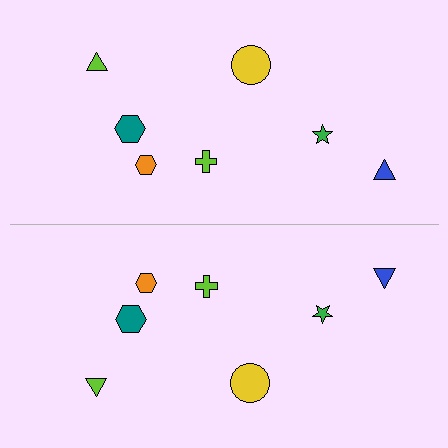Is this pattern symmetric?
Yes, this pattern has bilateral (reflection) symmetry.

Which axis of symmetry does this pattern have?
The pattern has a horizontal axis of symmetry running through the center of the image.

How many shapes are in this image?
There are 14 shapes in this image.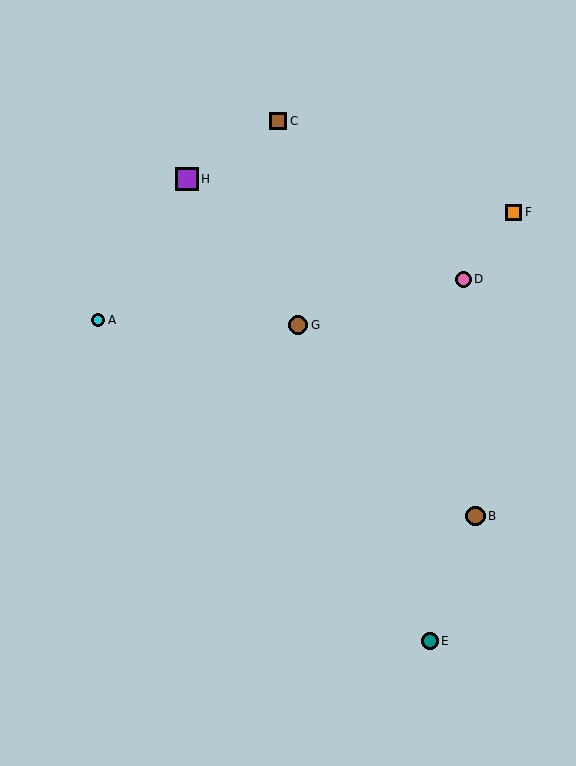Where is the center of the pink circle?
The center of the pink circle is at (463, 279).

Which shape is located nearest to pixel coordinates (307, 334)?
The brown circle (labeled G) at (298, 325) is nearest to that location.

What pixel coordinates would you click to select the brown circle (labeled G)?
Click at (298, 325) to select the brown circle G.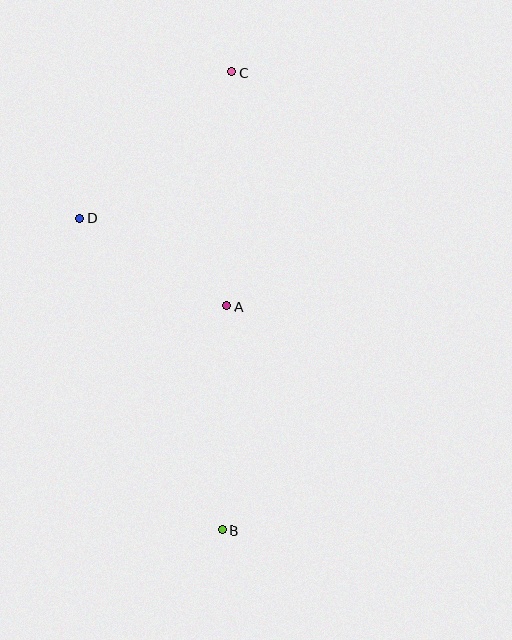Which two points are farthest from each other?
Points B and C are farthest from each other.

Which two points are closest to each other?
Points A and D are closest to each other.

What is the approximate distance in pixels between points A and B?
The distance between A and B is approximately 224 pixels.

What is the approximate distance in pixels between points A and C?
The distance between A and C is approximately 234 pixels.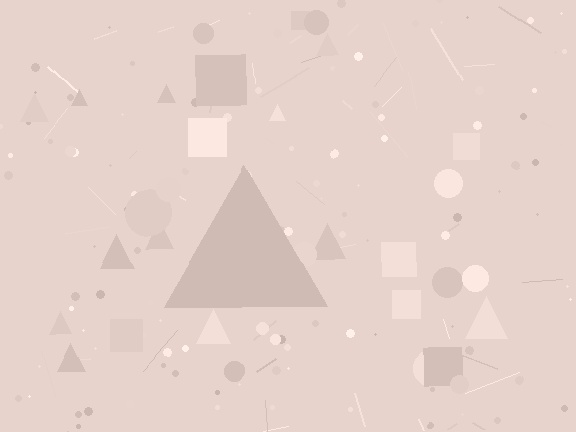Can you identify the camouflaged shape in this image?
The camouflaged shape is a triangle.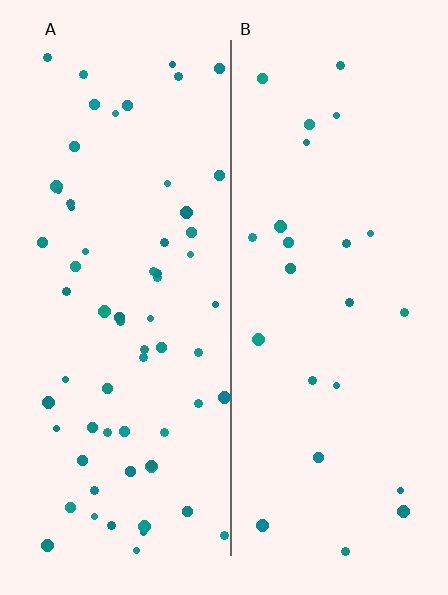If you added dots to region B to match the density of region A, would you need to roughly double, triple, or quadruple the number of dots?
Approximately triple.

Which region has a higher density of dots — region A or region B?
A (the left).